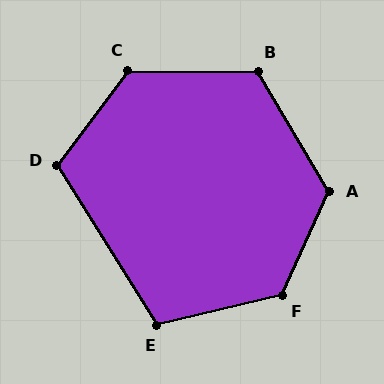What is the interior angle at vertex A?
Approximately 125 degrees (obtuse).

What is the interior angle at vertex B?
Approximately 121 degrees (obtuse).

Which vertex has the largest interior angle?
F, at approximately 128 degrees.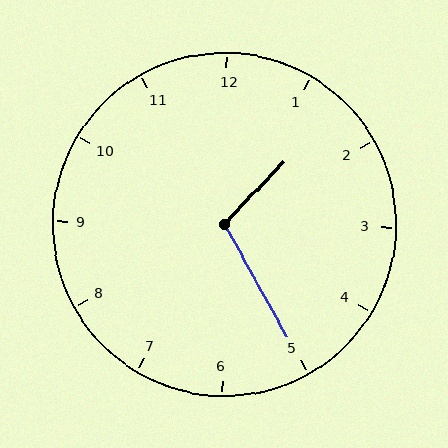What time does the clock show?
1:25.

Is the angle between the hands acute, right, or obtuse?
It is obtuse.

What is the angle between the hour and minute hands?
Approximately 108 degrees.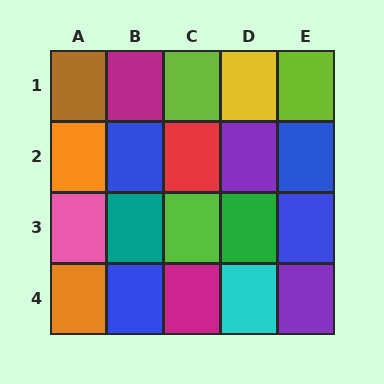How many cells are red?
1 cell is red.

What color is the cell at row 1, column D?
Yellow.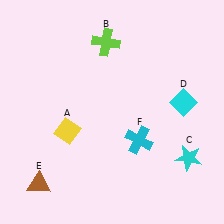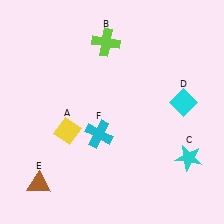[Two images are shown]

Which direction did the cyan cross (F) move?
The cyan cross (F) moved left.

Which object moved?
The cyan cross (F) moved left.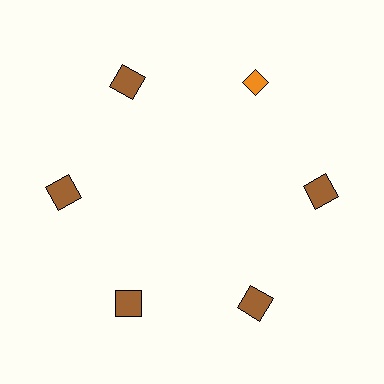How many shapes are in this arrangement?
There are 6 shapes arranged in a ring pattern.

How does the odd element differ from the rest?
It differs in both color (orange instead of brown) and shape (diamond instead of square).